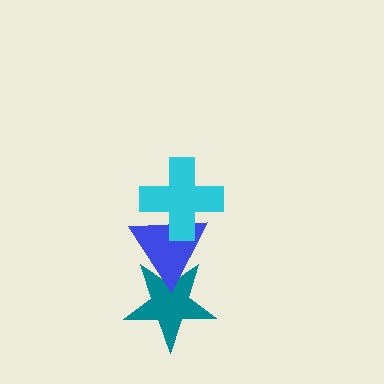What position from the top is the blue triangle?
The blue triangle is 2nd from the top.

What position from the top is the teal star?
The teal star is 3rd from the top.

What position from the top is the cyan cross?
The cyan cross is 1st from the top.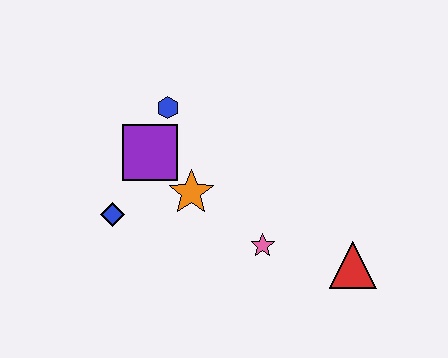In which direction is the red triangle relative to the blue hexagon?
The red triangle is to the right of the blue hexagon.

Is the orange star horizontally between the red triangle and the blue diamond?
Yes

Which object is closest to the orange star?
The purple square is closest to the orange star.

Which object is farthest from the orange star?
The red triangle is farthest from the orange star.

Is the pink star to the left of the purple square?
No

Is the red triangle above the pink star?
No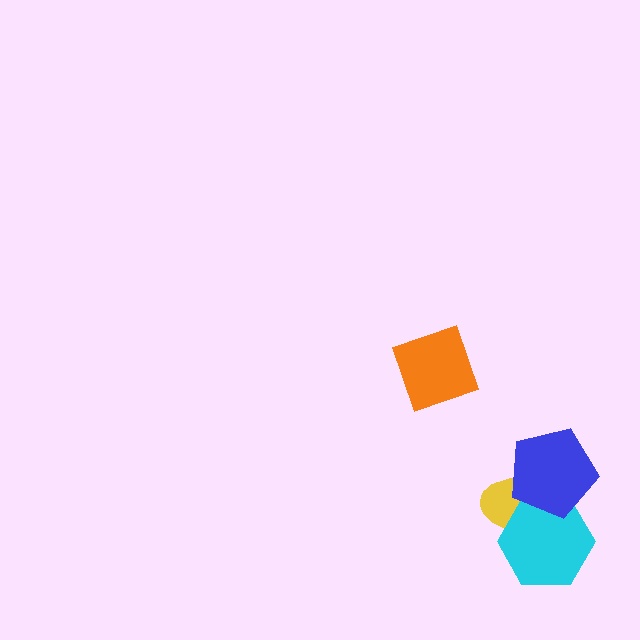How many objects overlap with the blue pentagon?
2 objects overlap with the blue pentagon.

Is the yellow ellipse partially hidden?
Yes, it is partially covered by another shape.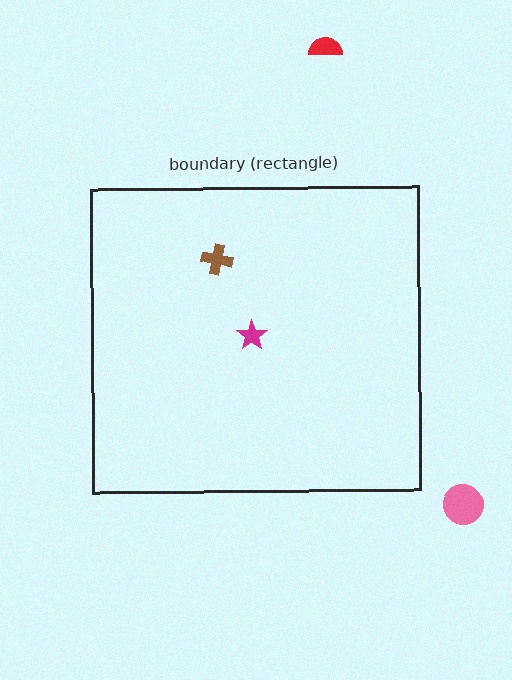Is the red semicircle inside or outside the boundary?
Outside.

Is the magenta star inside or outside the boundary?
Inside.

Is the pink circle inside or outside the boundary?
Outside.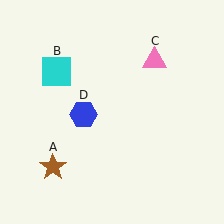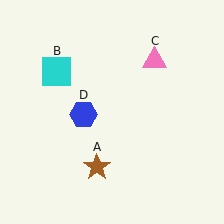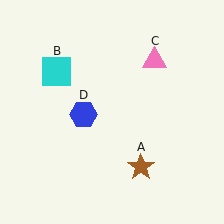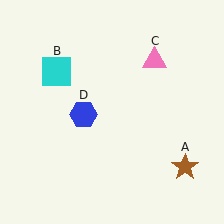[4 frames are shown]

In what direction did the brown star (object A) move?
The brown star (object A) moved right.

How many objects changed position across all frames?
1 object changed position: brown star (object A).